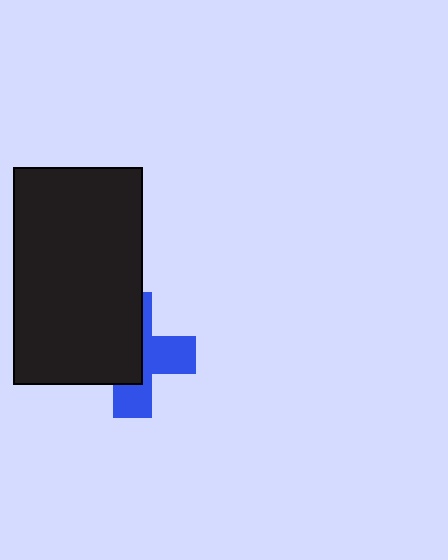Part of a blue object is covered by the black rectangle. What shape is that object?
It is a cross.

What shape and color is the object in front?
The object in front is a black rectangle.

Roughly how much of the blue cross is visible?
A small part of it is visible (roughly 45%).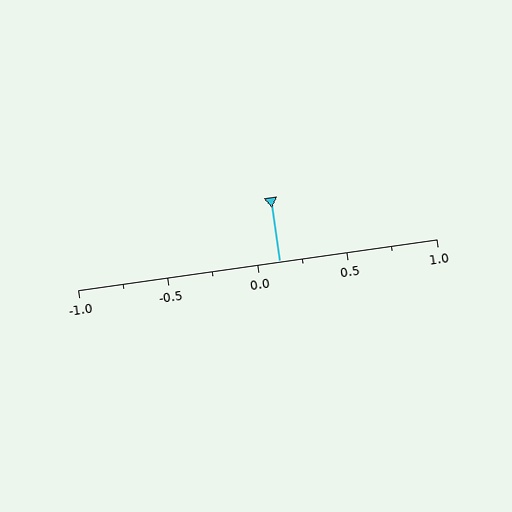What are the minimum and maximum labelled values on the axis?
The axis runs from -1.0 to 1.0.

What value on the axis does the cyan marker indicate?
The marker indicates approximately 0.12.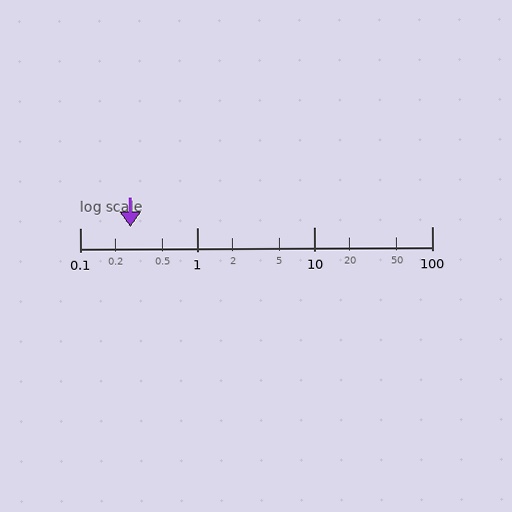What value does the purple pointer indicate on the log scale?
The pointer indicates approximately 0.27.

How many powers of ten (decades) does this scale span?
The scale spans 3 decades, from 0.1 to 100.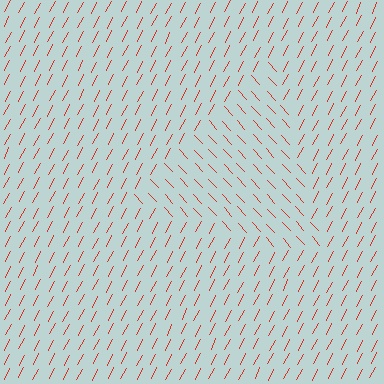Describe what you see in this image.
The image is filled with small red line segments. A triangle region in the image has lines oriented differently from the surrounding lines, creating a visible texture boundary.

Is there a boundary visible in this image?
Yes, there is a texture boundary formed by a change in line orientation.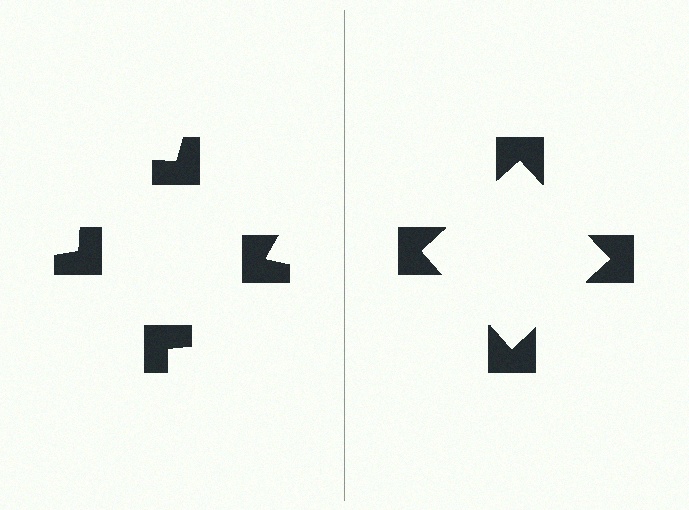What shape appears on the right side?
An illusory square.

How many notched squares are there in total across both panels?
8 — 4 on each side.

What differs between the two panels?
The notched squares are positioned identically on both sides; only the wedge orientations differ. On the right they align to a square; on the left they are misaligned.